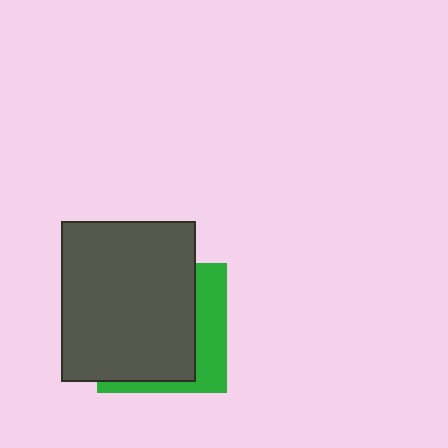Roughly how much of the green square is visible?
A small part of it is visible (roughly 32%).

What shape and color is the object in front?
The object in front is a dark gray rectangle.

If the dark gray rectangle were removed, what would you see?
You would see the complete green square.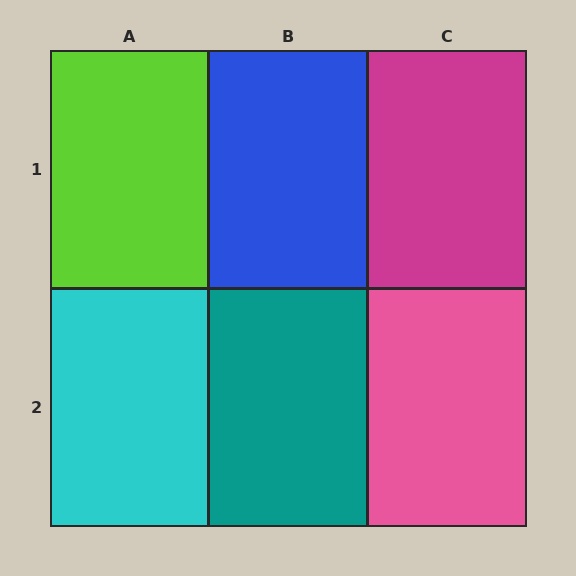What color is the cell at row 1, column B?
Blue.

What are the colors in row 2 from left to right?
Cyan, teal, pink.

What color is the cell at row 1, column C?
Magenta.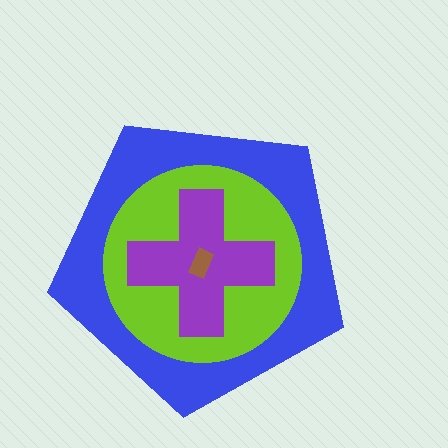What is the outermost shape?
The blue pentagon.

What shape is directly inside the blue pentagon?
The lime circle.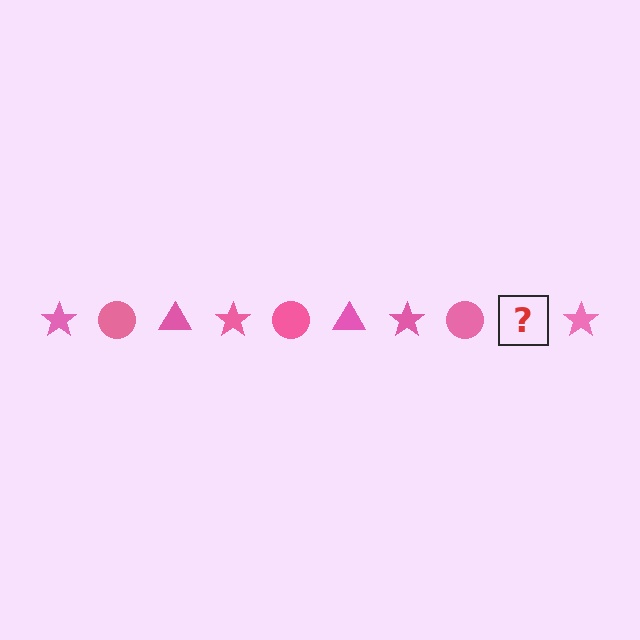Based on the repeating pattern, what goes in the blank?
The blank should be a pink triangle.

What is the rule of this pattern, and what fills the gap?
The rule is that the pattern cycles through star, circle, triangle shapes in pink. The gap should be filled with a pink triangle.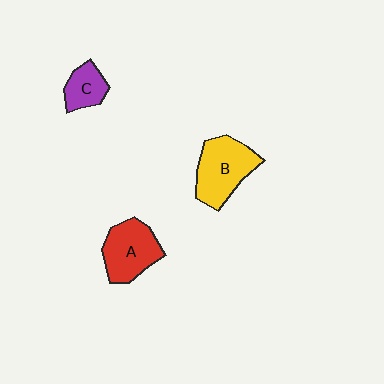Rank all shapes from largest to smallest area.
From largest to smallest: B (yellow), A (red), C (purple).